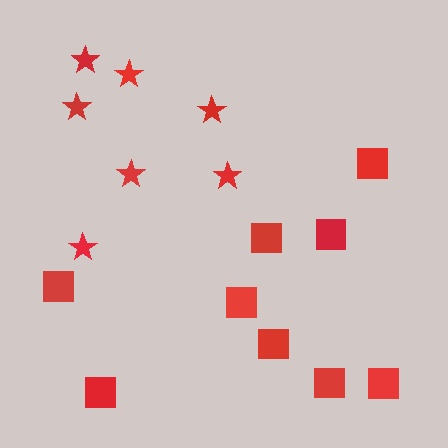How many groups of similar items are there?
There are 2 groups: one group of stars (7) and one group of squares (9).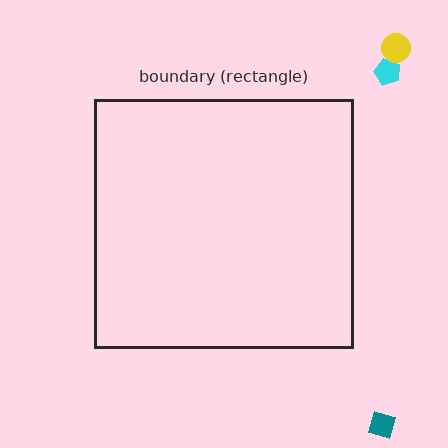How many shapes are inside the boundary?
0 inside, 3 outside.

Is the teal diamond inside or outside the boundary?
Outside.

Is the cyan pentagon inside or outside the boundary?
Outside.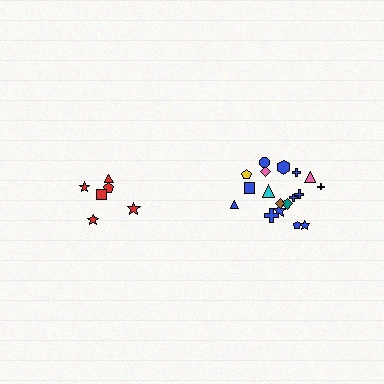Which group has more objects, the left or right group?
The right group.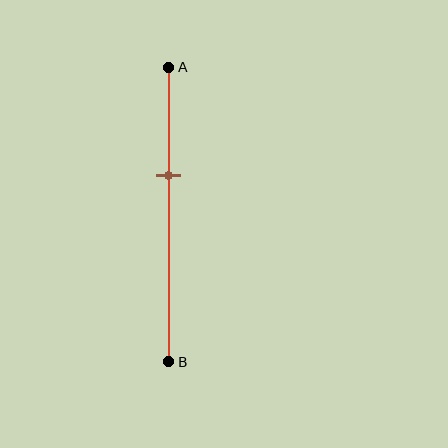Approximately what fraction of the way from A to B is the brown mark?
The brown mark is approximately 35% of the way from A to B.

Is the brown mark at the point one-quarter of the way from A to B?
No, the mark is at about 35% from A, not at the 25% one-quarter point.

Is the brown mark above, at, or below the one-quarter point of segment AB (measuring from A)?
The brown mark is below the one-quarter point of segment AB.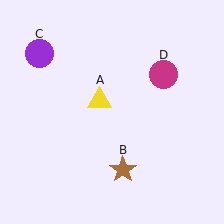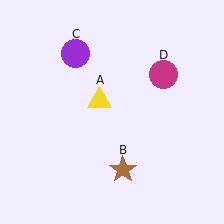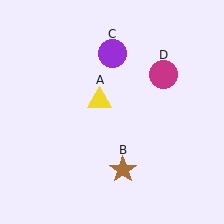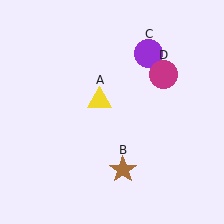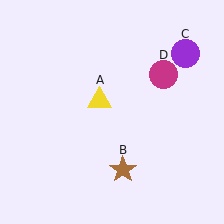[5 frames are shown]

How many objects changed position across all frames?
1 object changed position: purple circle (object C).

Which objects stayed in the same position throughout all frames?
Yellow triangle (object A) and brown star (object B) and magenta circle (object D) remained stationary.